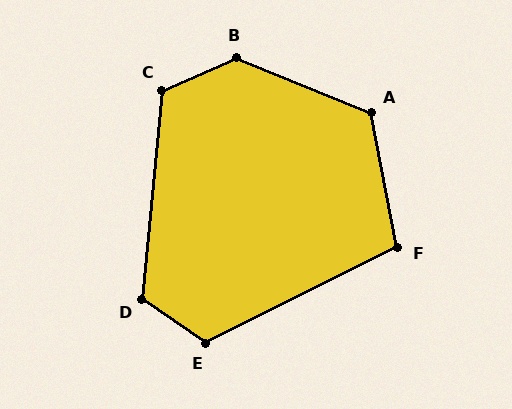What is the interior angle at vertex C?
Approximately 119 degrees (obtuse).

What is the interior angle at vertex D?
Approximately 120 degrees (obtuse).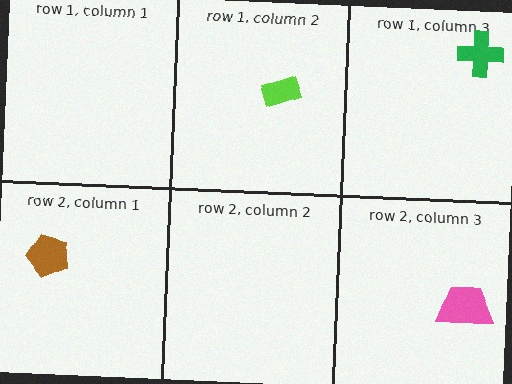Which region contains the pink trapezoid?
The row 2, column 3 region.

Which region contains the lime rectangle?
The row 1, column 2 region.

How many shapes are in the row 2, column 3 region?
1.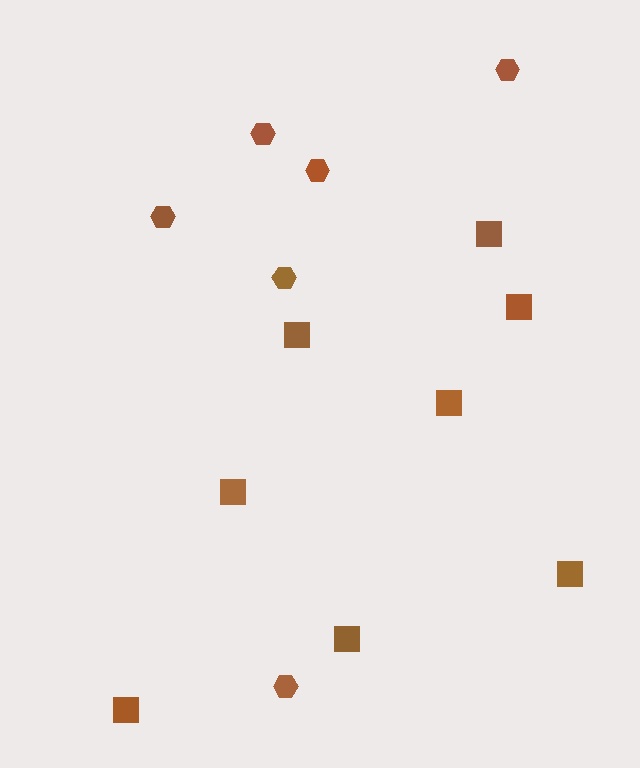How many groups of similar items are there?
There are 2 groups: one group of squares (8) and one group of hexagons (6).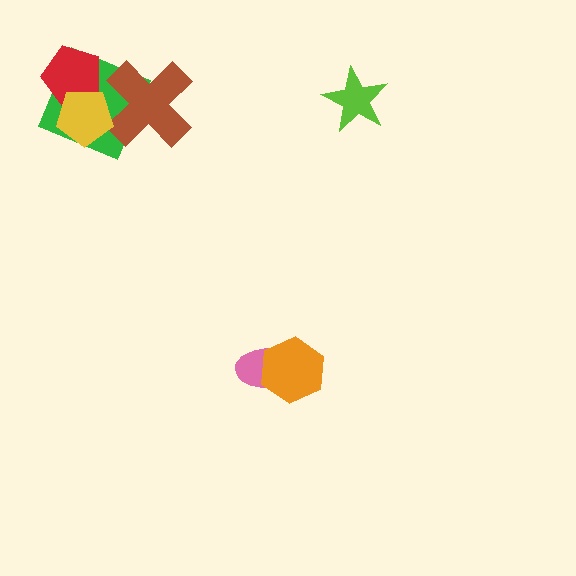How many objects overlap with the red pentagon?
2 objects overlap with the red pentagon.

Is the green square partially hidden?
Yes, it is partially covered by another shape.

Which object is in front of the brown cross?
The yellow pentagon is in front of the brown cross.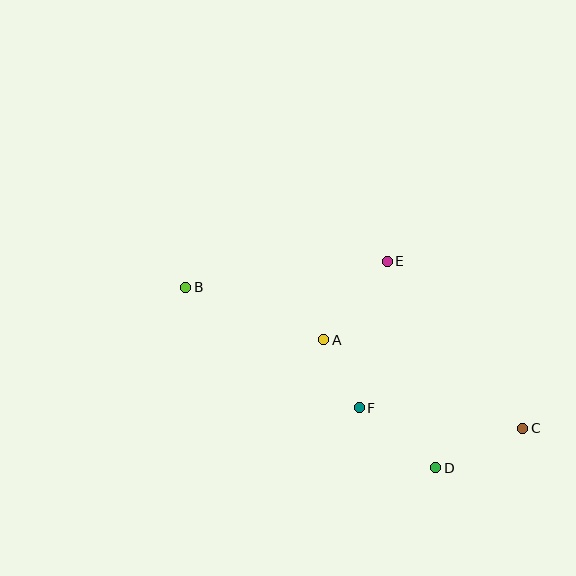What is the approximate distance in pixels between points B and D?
The distance between B and D is approximately 308 pixels.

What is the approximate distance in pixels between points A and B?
The distance between A and B is approximately 148 pixels.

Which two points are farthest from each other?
Points B and C are farthest from each other.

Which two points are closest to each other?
Points A and F are closest to each other.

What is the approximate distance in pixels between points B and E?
The distance between B and E is approximately 203 pixels.